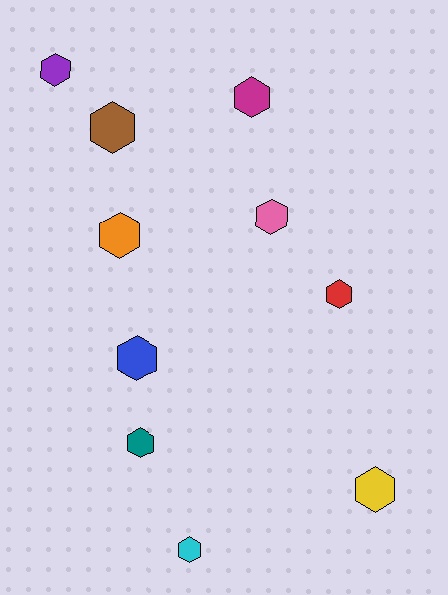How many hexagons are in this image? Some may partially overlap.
There are 10 hexagons.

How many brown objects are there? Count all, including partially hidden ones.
There is 1 brown object.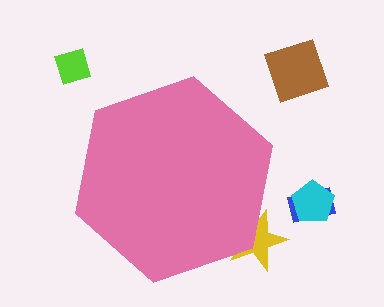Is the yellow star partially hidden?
Yes, the yellow star is partially hidden behind the pink hexagon.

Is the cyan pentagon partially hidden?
No, the cyan pentagon is fully visible.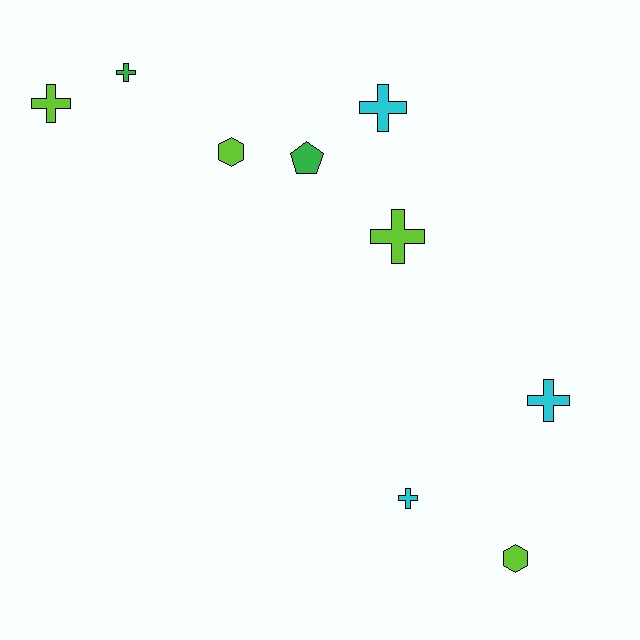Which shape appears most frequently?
Cross, with 6 objects.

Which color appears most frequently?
Lime, with 4 objects.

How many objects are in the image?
There are 9 objects.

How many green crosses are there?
There is 1 green cross.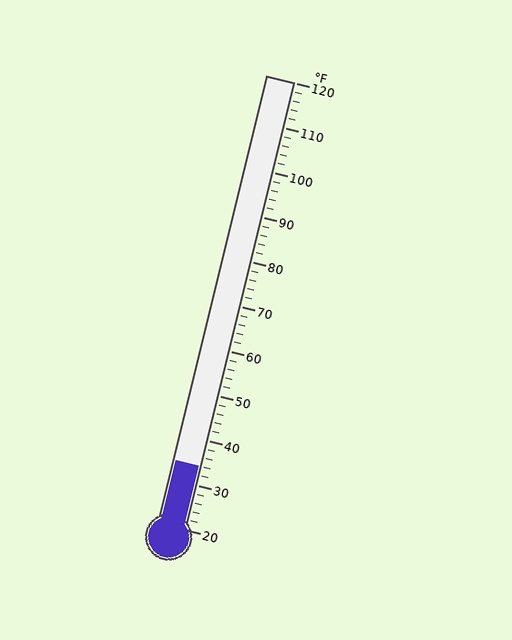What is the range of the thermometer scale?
The thermometer scale ranges from 20°F to 120°F.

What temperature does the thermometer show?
The thermometer shows approximately 34°F.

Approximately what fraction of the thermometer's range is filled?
The thermometer is filled to approximately 15% of its range.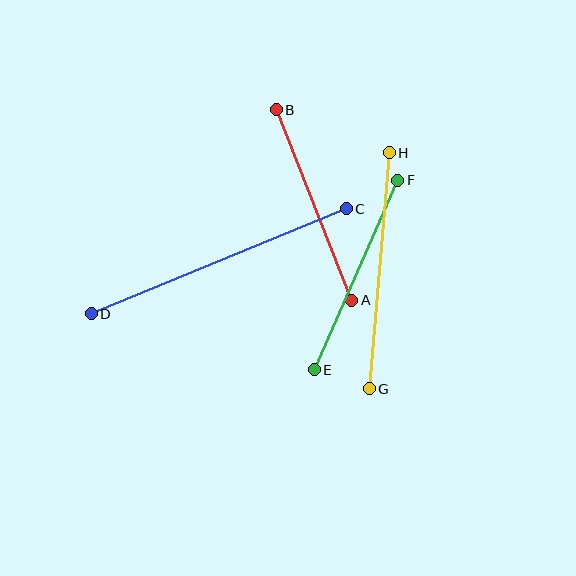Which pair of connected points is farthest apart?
Points C and D are farthest apart.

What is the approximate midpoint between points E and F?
The midpoint is at approximately (356, 275) pixels.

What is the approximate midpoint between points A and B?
The midpoint is at approximately (314, 205) pixels.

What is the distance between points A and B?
The distance is approximately 205 pixels.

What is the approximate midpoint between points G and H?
The midpoint is at approximately (379, 271) pixels.